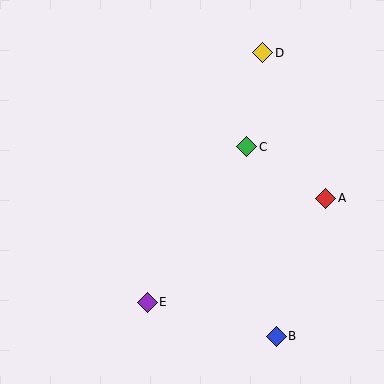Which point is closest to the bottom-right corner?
Point B is closest to the bottom-right corner.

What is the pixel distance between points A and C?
The distance between A and C is 94 pixels.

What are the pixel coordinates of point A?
Point A is at (326, 198).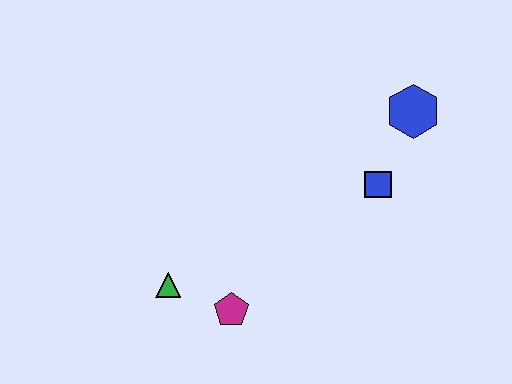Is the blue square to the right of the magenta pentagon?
Yes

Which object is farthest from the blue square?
The green triangle is farthest from the blue square.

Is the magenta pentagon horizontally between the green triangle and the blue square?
Yes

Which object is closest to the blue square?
The blue hexagon is closest to the blue square.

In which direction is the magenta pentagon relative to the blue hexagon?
The magenta pentagon is below the blue hexagon.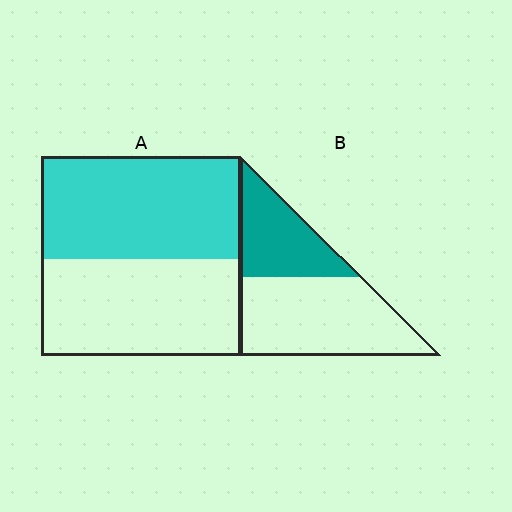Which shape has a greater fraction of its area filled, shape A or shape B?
Shape A.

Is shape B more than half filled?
No.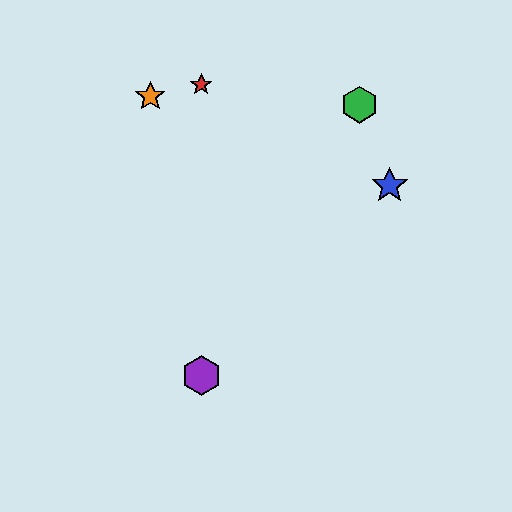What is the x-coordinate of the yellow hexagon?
The yellow hexagon is at x≈201.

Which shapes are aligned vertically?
The red star, the yellow hexagon, the purple hexagon are aligned vertically.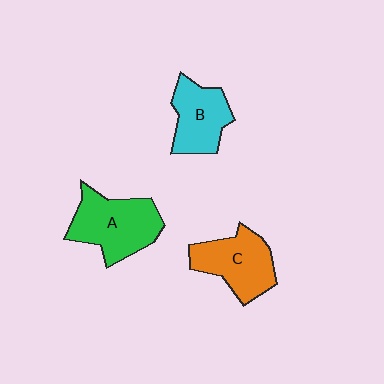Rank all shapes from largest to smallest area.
From largest to smallest: A (green), C (orange), B (cyan).